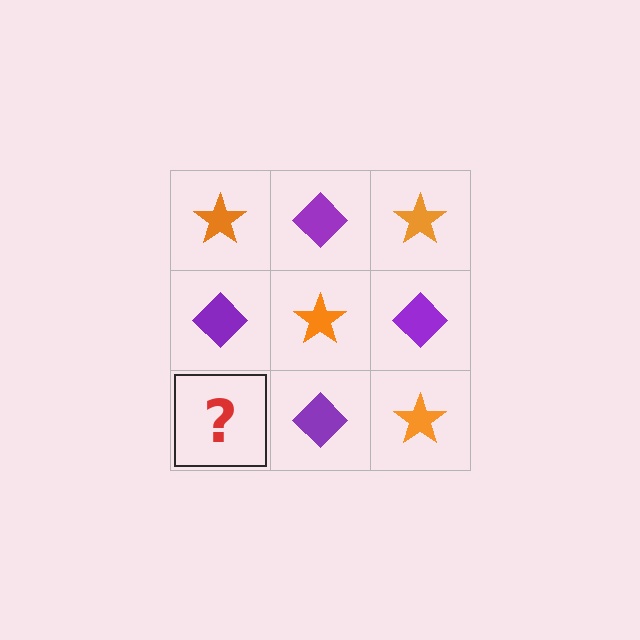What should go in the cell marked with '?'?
The missing cell should contain an orange star.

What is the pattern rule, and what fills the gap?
The rule is that it alternates orange star and purple diamond in a checkerboard pattern. The gap should be filled with an orange star.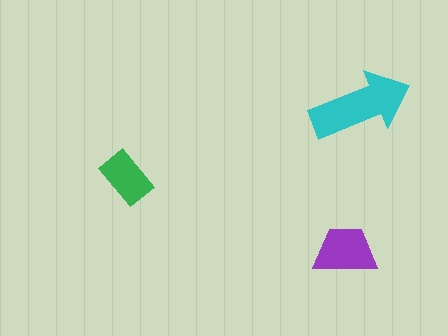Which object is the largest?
The cyan arrow.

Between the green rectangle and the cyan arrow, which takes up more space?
The cyan arrow.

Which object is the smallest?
The green rectangle.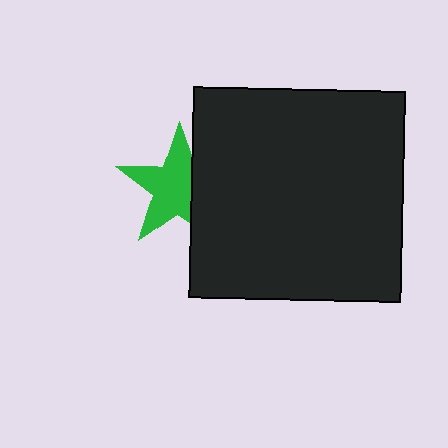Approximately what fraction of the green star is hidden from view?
Roughly 32% of the green star is hidden behind the black square.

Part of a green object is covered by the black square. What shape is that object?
It is a star.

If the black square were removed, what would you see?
You would see the complete green star.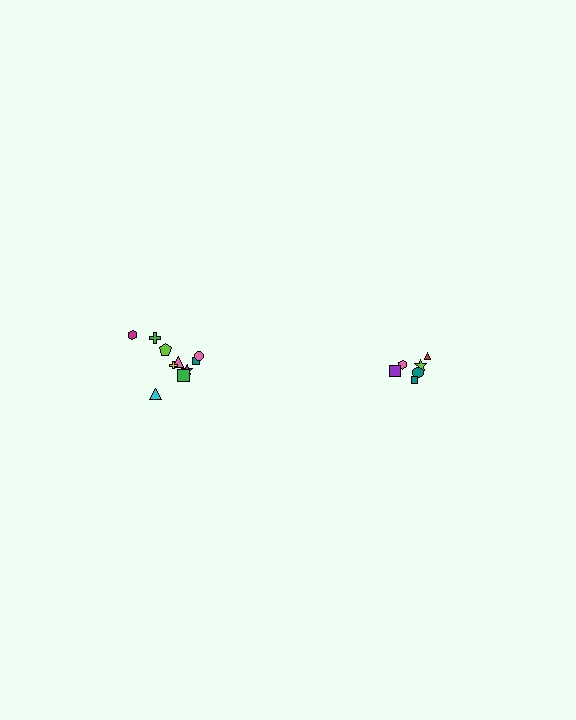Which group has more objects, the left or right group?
The left group.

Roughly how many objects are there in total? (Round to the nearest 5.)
Roughly 15 objects in total.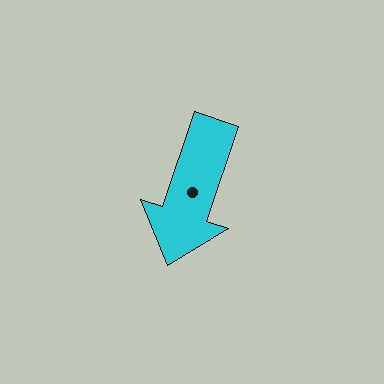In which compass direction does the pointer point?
South.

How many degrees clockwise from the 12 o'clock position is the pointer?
Approximately 199 degrees.